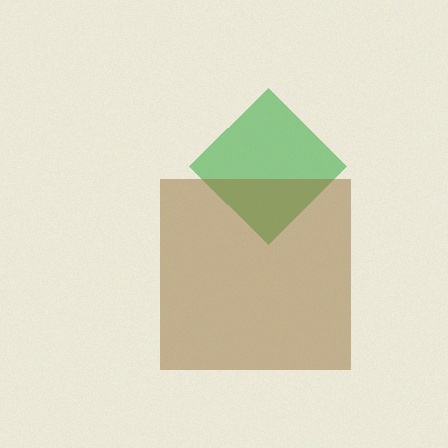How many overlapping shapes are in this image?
There are 2 overlapping shapes in the image.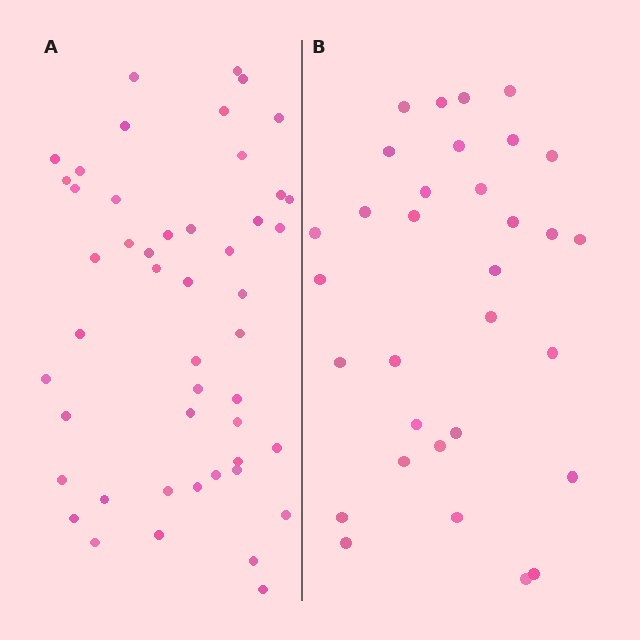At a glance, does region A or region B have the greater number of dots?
Region A (the left region) has more dots.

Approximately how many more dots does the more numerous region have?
Region A has approximately 15 more dots than region B.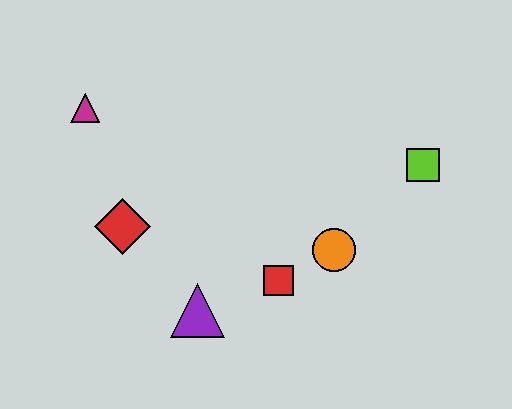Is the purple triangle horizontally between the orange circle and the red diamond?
Yes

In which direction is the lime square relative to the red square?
The lime square is to the right of the red square.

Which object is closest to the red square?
The orange circle is closest to the red square.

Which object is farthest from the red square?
The magenta triangle is farthest from the red square.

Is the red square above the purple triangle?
Yes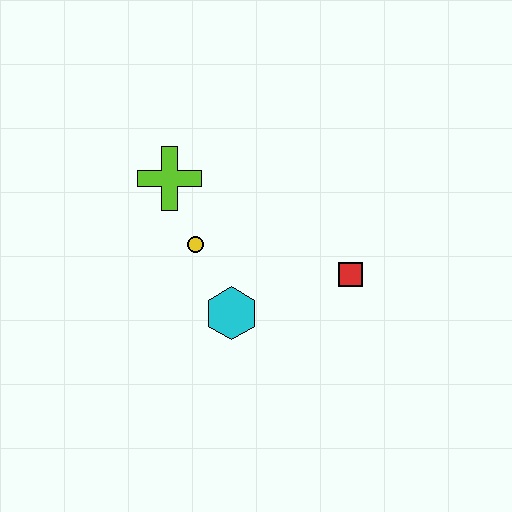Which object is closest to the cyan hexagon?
The yellow circle is closest to the cyan hexagon.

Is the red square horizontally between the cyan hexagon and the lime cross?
No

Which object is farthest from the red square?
The lime cross is farthest from the red square.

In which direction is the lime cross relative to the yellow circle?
The lime cross is above the yellow circle.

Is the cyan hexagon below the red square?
Yes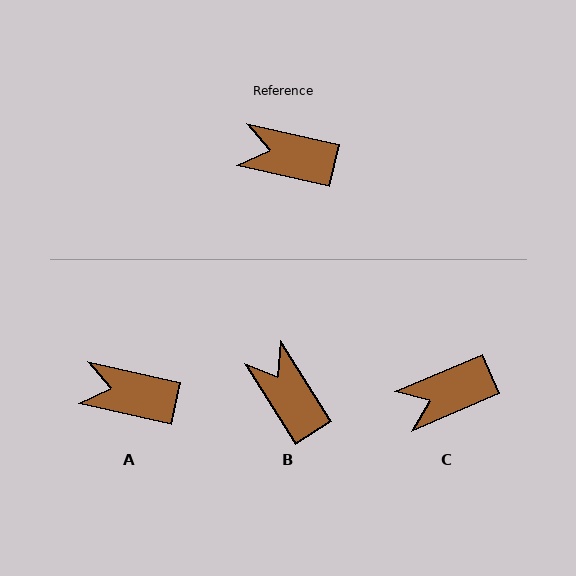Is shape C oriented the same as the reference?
No, it is off by about 35 degrees.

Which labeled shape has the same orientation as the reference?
A.